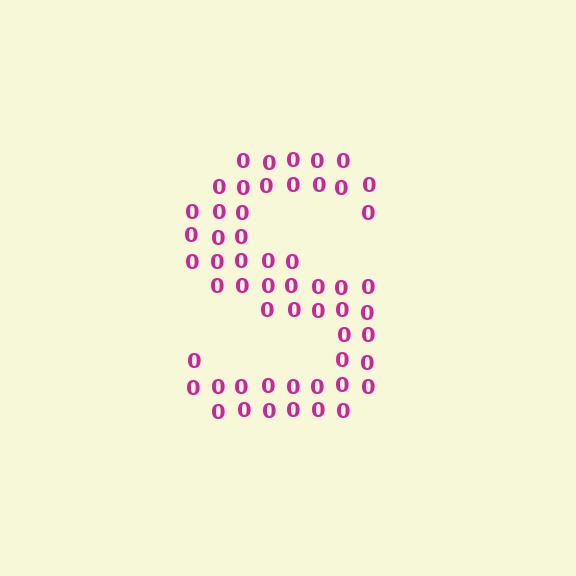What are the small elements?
The small elements are digit 0's.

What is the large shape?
The large shape is the letter S.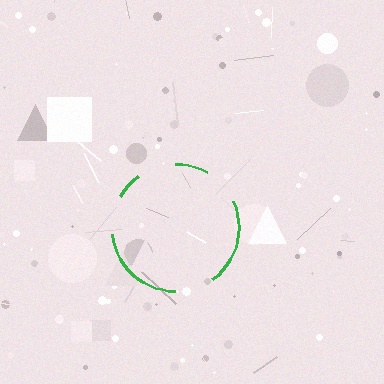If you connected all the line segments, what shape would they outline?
They would outline a circle.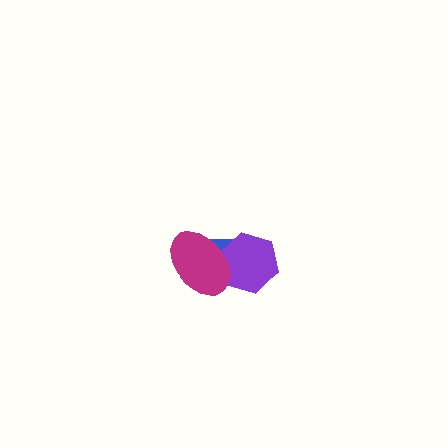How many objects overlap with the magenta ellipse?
2 objects overlap with the magenta ellipse.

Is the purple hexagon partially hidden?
Yes, it is partially covered by another shape.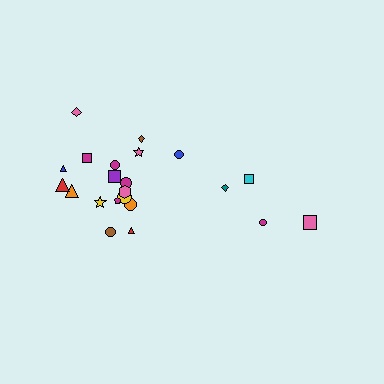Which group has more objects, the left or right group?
The left group.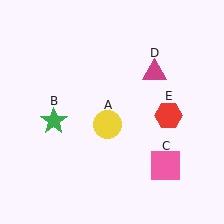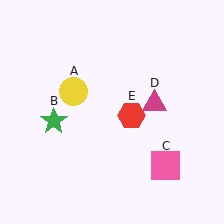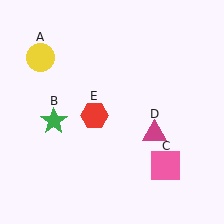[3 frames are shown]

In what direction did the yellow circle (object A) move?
The yellow circle (object A) moved up and to the left.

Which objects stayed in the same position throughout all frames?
Green star (object B) and pink square (object C) remained stationary.